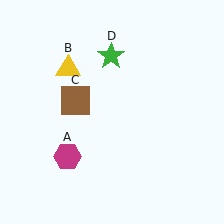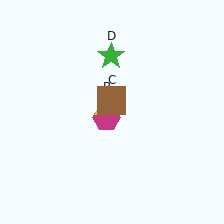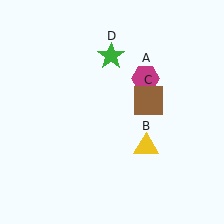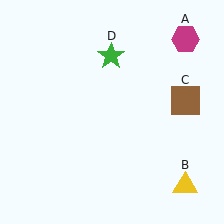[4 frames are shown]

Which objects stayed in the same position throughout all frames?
Green star (object D) remained stationary.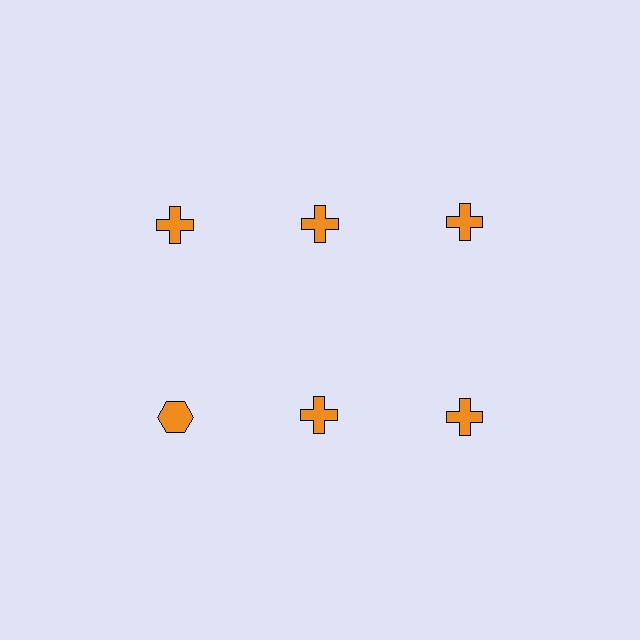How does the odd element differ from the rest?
It has a different shape: hexagon instead of cross.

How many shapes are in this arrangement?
There are 6 shapes arranged in a grid pattern.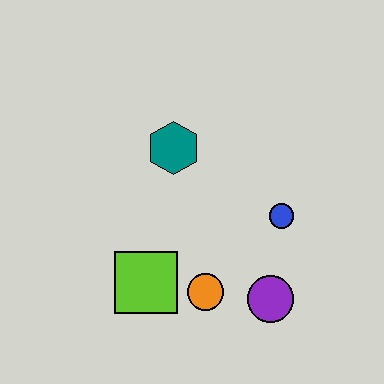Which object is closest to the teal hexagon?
The blue circle is closest to the teal hexagon.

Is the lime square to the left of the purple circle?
Yes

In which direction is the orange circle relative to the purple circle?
The orange circle is to the left of the purple circle.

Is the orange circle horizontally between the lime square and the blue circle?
Yes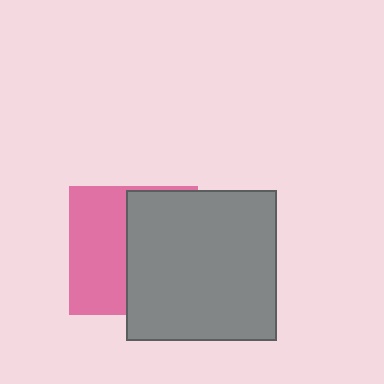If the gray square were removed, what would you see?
You would see the complete pink square.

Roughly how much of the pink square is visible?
About half of it is visible (roughly 45%).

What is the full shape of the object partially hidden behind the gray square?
The partially hidden object is a pink square.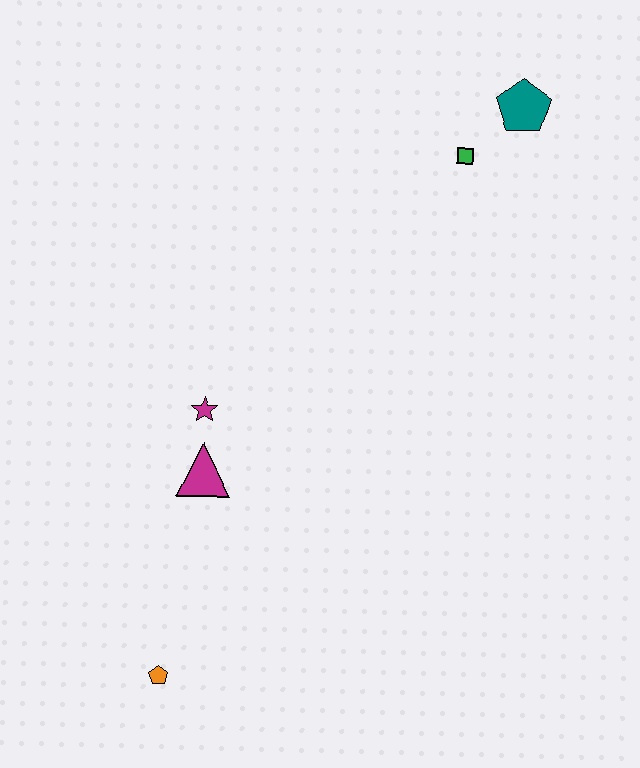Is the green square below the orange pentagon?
No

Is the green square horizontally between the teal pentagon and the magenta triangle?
Yes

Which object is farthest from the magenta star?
The teal pentagon is farthest from the magenta star.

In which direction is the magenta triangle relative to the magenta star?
The magenta triangle is below the magenta star.